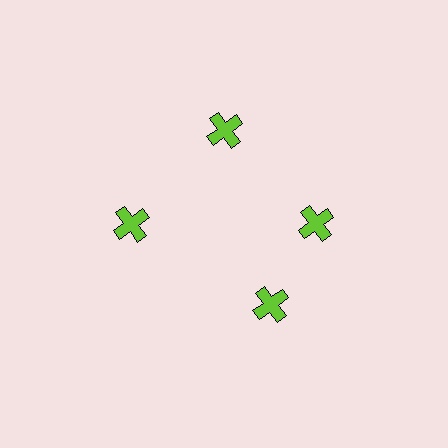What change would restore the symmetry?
The symmetry would be restored by rotating it back into even spacing with its neighbors so that all 4 crosses sit at equal angles and equal distance from the center.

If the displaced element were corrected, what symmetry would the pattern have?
It would have 4-fold rotational symmetry — the pattern would map onto itself every 90 degrees.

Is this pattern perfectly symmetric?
No. The 4 lime crosses are arranged in a ring, but one element near the 6 o'clock position is rotated out of alignment along the ring, breaking the 4-fold rotational symmetry.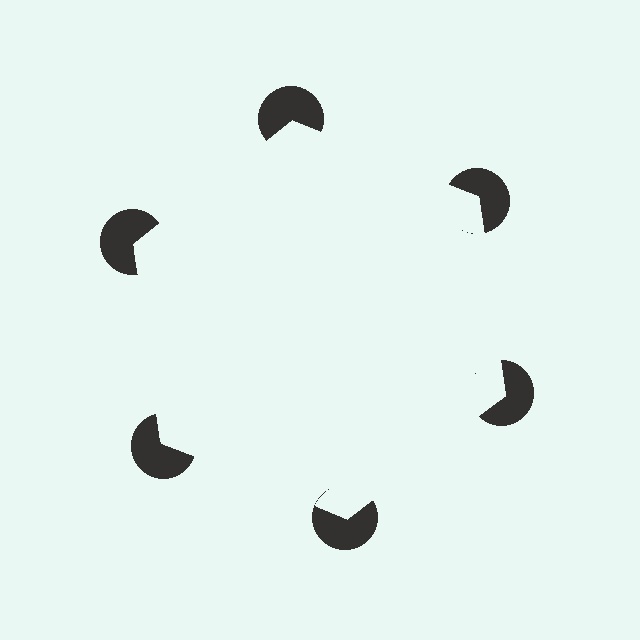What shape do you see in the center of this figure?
An illusory hexagon — its edges are inferred from the aligned wedge cuts in the pac-man discs, not physically drawn.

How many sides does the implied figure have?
6 sides.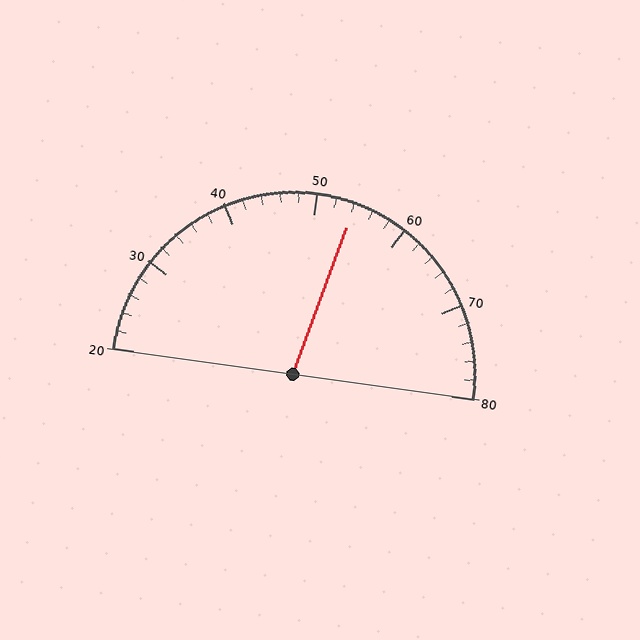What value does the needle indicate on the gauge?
The needle indicates approximately 54.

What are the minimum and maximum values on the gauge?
The gauge ranges from 20 to 80.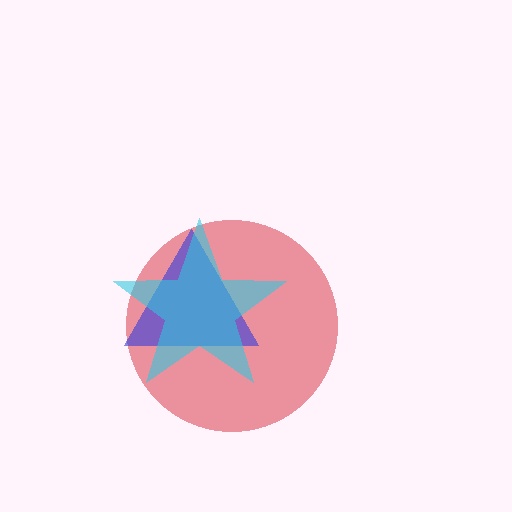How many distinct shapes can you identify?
There are 3 distinct shapes: a red circle, a blue triangle, a cyan star.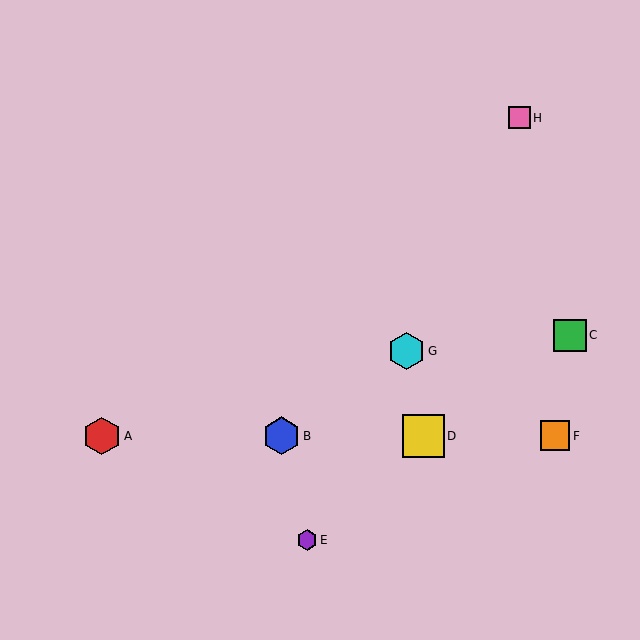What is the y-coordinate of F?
Object F is at y≈436.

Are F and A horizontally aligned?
Yes, both are at y≈436.